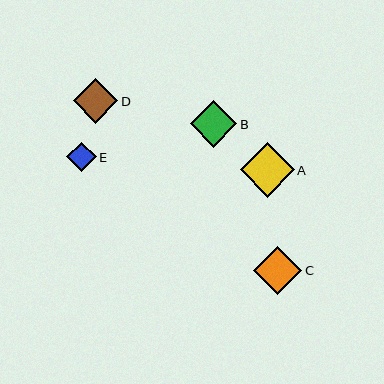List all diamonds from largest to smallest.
From largest to smallest: A, C, B, D, E.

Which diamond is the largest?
Diamond A is the largest with a size of approximately 54 pixels.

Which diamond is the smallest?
Diamond E is the smallest with a size of approximately 29 pixels.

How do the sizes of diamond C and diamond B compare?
Diamond C and diamond B are approximately the same size.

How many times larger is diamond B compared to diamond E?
Diamond B is approximately 1.6 times the size of diamond E.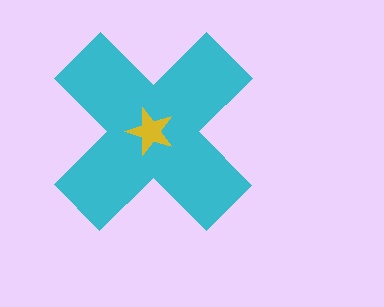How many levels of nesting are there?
2.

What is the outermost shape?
The cyan cross.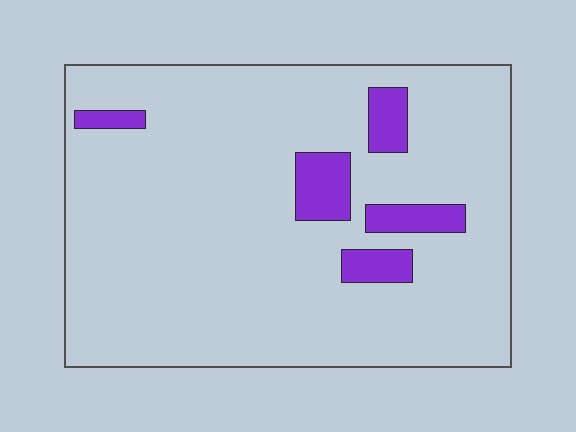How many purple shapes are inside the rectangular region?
5.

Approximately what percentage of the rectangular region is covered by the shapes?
Approximately 10%.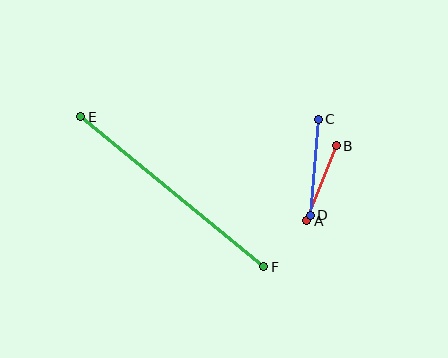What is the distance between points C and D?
The distance is approximately 96 pixels.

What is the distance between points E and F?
The distance is approximately 236 pixels.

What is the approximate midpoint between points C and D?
The midpoint is at approximately (314, 167) pixels.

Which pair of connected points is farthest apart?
Points E and F are farthest apart.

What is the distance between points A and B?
The distance is approximately 81 pixels.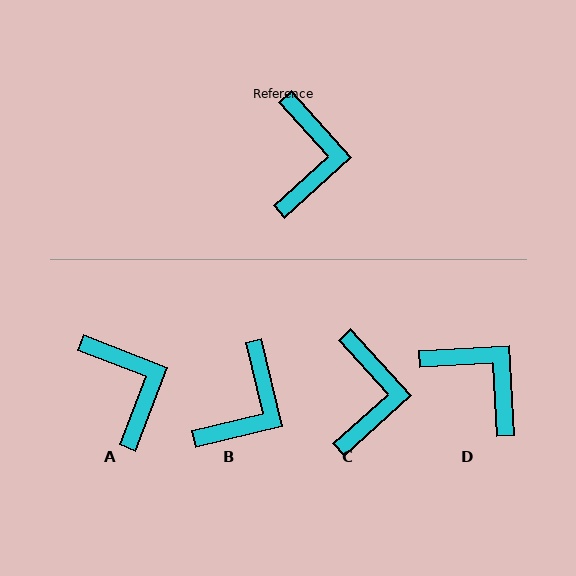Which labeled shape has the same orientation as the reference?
C.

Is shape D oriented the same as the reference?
No, it is off by about 51 degrees.